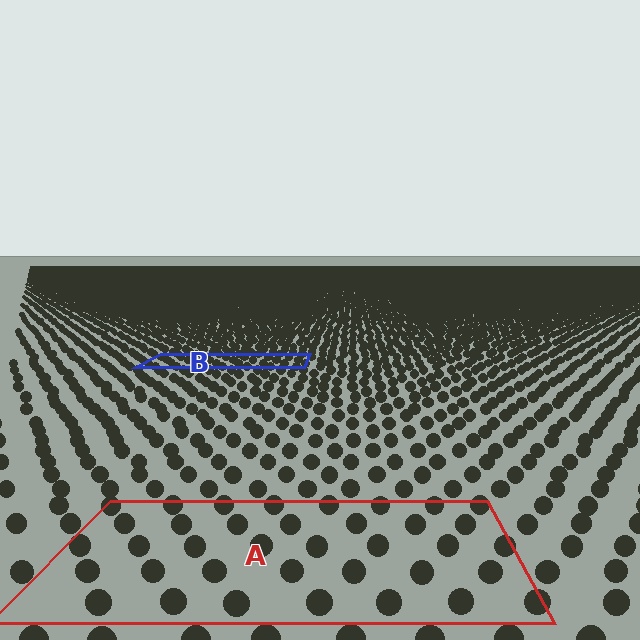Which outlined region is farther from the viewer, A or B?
Region B is farther from the viewer — the texture elements inside it appear smaller and more densely packed.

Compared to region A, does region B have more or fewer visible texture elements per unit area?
Region B has more texture elements per unit area — they are packed more densely because it is farther away.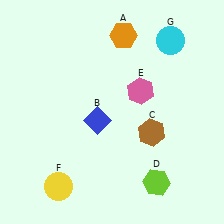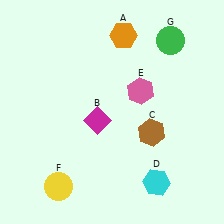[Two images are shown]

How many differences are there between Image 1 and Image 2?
There are 3 differences between the two images.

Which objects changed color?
B changed from blue to magenta. D changed from lime to cyan. G changed from cyan to green.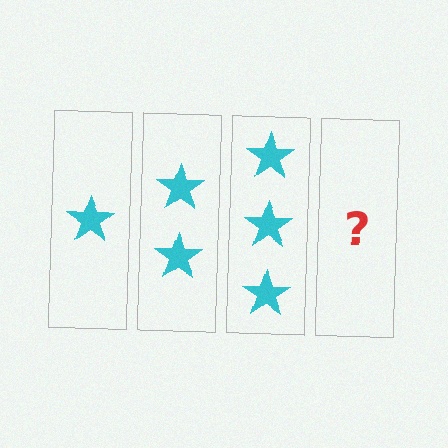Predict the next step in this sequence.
The next step is 4 stars.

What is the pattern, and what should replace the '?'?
The pattern is that each step adds one more star. The '?' should be 4 stars.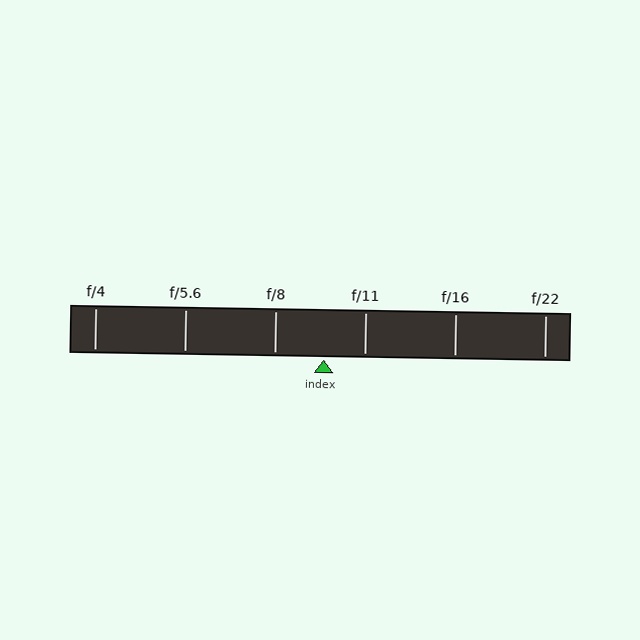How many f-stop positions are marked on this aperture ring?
There are 6 f-stop positions marked.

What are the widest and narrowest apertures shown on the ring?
The widest aperture shown is f/4 and the narrowest is f/22.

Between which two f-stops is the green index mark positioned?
The index mark is between f/8 and f/11.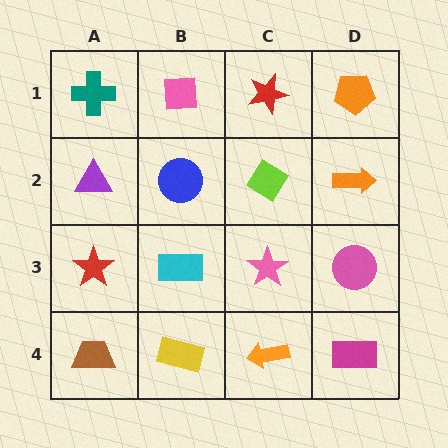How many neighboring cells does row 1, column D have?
2.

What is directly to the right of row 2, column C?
An orange arrow.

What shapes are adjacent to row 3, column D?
An orange arrow (row 2, column D), a magenta rectangle (row 4, column D), a pink star (row 3, column C).